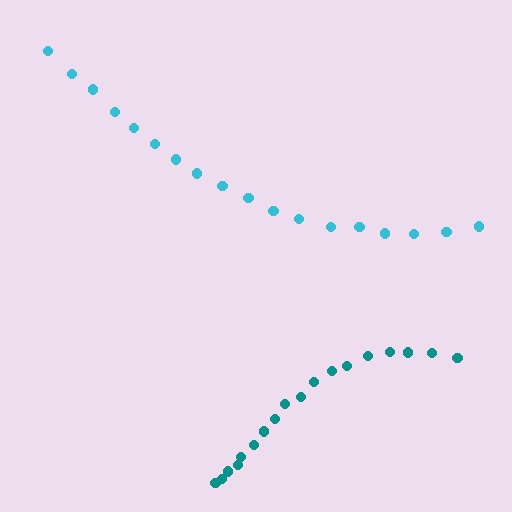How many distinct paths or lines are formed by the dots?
There are 2 distinct paths.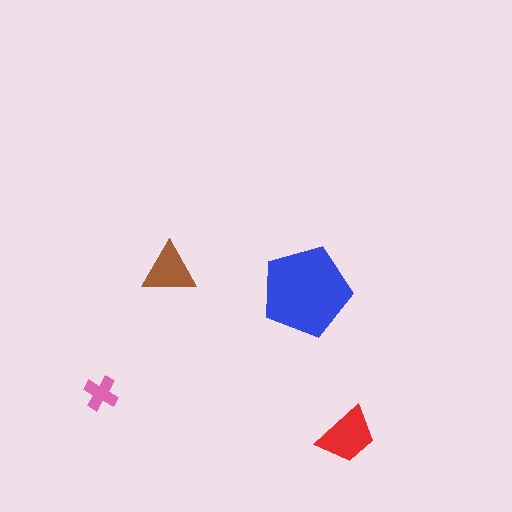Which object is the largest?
The blue pentagon.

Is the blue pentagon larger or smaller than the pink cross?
Larger.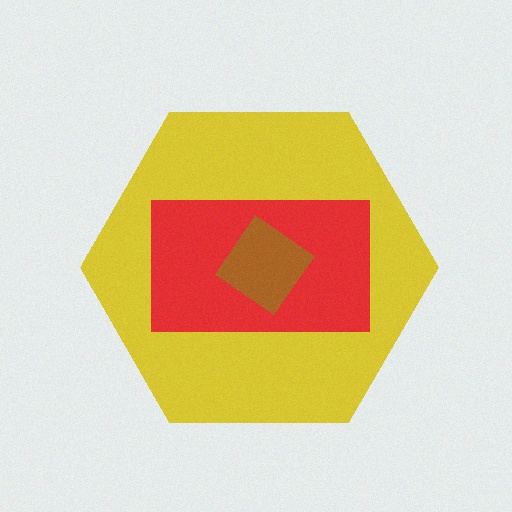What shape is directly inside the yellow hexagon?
The red rectangle.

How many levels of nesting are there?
3.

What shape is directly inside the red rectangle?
The brown diamond.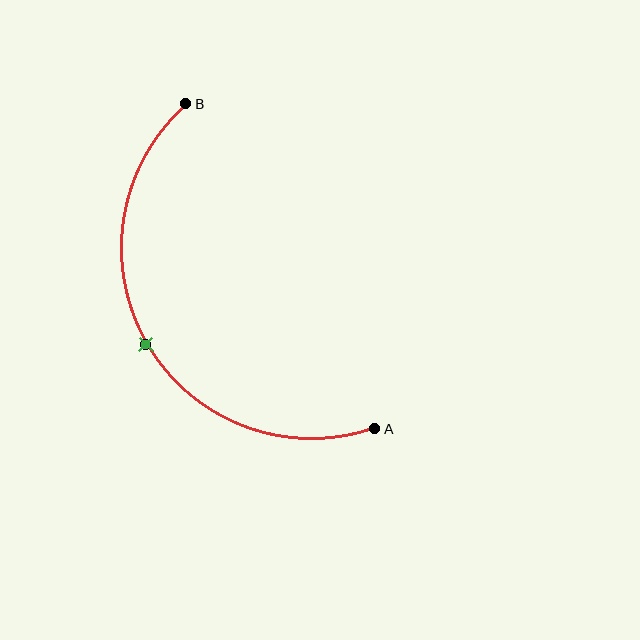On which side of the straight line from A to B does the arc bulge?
The arc bulges to the left of the straight line connecting A and B.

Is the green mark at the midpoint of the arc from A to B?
Yes. The green mark lies on the arc at equal arc-length from both A and B — it is the arc midpoint.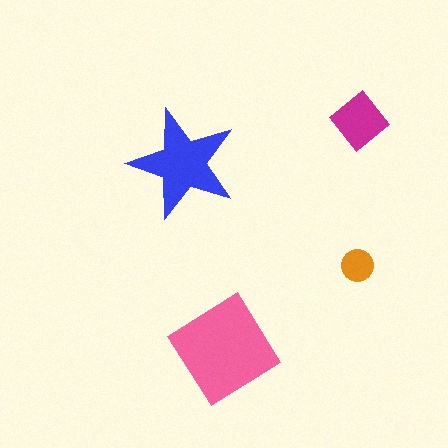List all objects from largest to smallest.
The pink diamond, the blue star, the magenta diamond, the orange circle.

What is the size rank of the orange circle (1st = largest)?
4th.